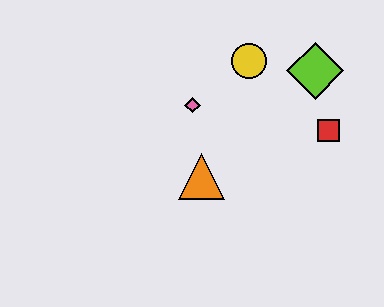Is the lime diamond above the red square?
Yes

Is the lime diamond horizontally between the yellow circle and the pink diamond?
No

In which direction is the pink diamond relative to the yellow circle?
The pink diamond is to the left of the yellow circle.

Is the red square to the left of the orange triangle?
No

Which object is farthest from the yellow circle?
The orange triangle is farthest from the yellow circle.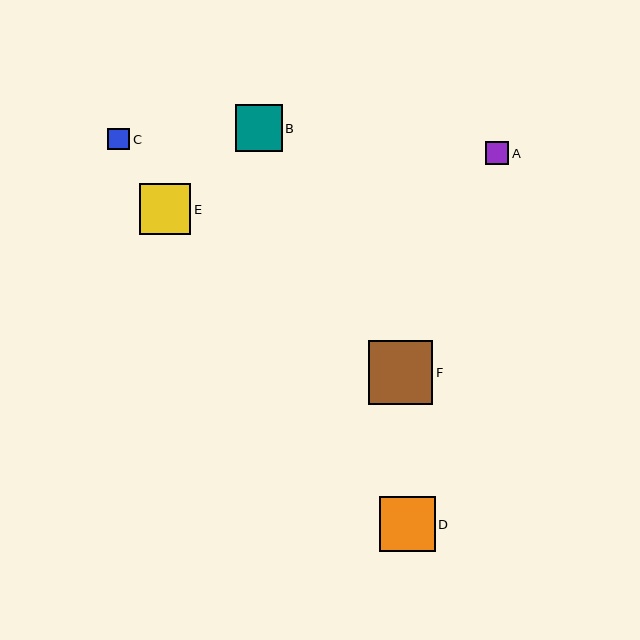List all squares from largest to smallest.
From largest to smallest: F, D, E, B, A, C.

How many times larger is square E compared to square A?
Square E is approximately 2.2 times the size of square A.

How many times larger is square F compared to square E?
Square F is approximately 1.3 times the size of square E.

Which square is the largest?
Square F is the largest with a size of approximately 64 pixels.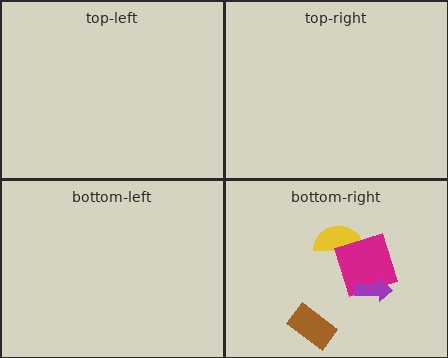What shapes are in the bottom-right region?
The yellow semicircle, the brown rectangle, the magenta square, the purple arrow.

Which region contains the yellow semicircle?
The bottom-right region.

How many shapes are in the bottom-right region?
4.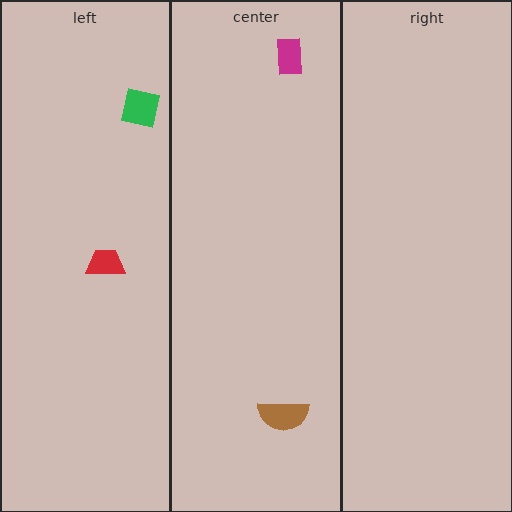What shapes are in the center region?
The brown semicircle, the magenta rectangle.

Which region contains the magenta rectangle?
The center region.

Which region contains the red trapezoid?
The left region.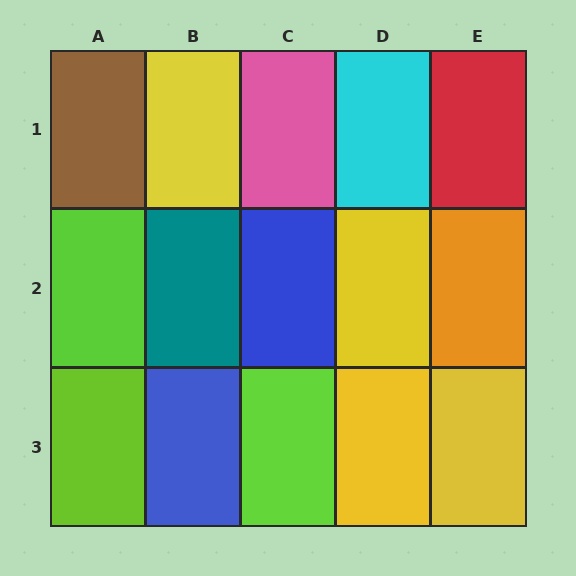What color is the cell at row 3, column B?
Blue.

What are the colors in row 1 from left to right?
Brown, yellow, pink, cyan, red.